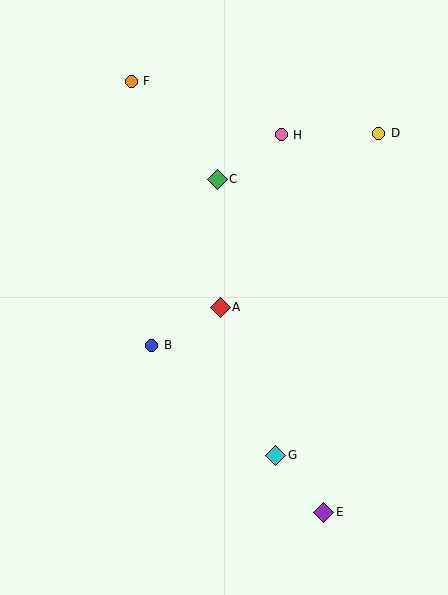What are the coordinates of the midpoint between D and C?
The midpoint between D and C is at (298, 156).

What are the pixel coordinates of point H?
Point H is at (281, 135).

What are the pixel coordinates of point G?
Point G is at (276, 455).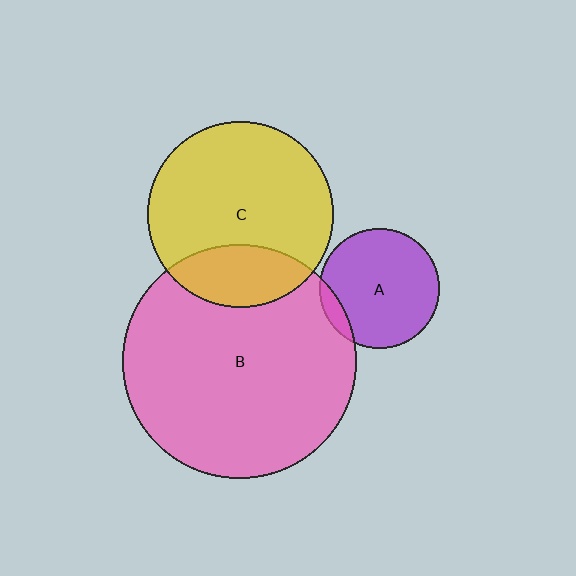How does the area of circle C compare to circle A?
Approximately 2.4 times.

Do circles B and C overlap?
Yes.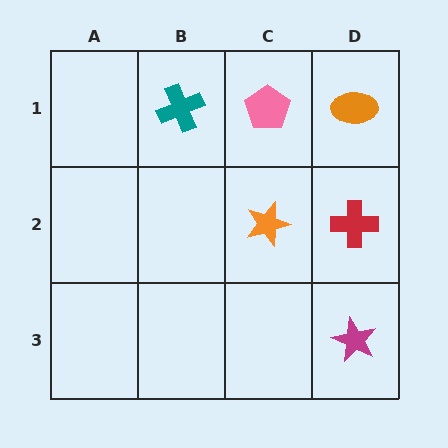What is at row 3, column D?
A magenta star.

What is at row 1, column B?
A teal cross.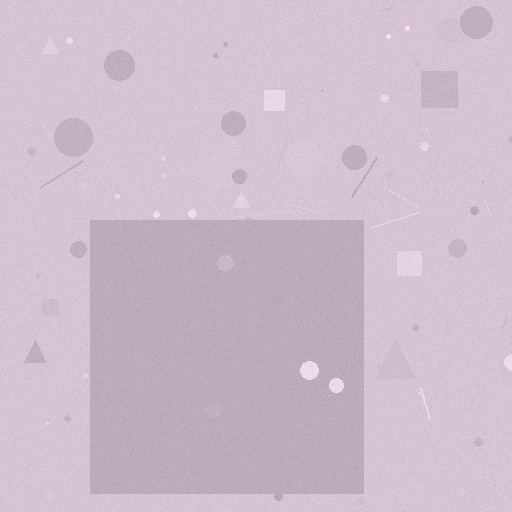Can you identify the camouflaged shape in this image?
The camouflaged shape is a square.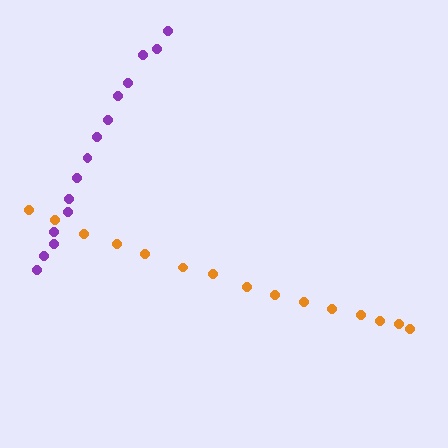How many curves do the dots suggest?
There are 2 distinct paths.